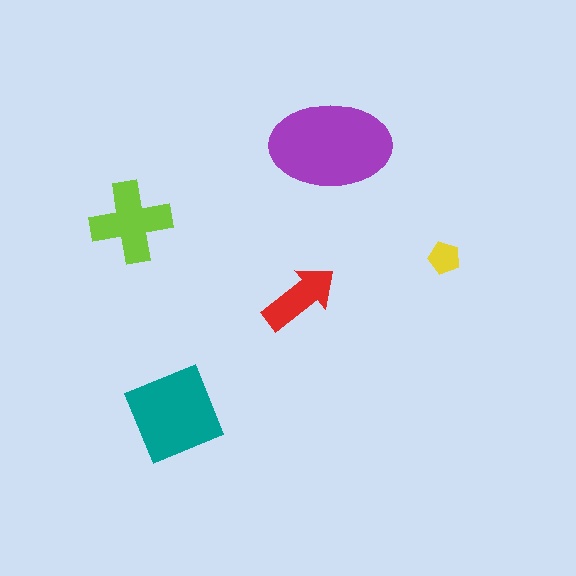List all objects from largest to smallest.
The purple ellipse, the teal square, the lime cross, the red arrow, the yellow pentagon.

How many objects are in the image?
There are 5 objects in the image.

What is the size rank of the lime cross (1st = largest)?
3rd.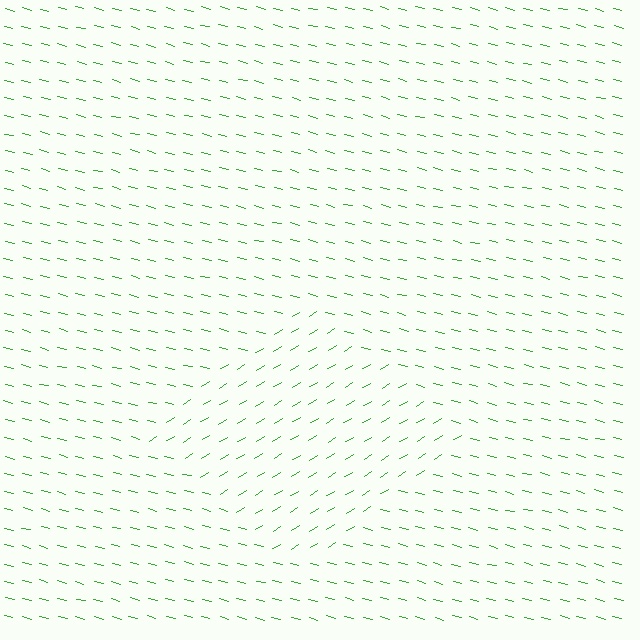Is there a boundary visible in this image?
Yes, there is a texture boundary formed by a change in line orientation.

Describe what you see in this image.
The image is filled with small green line segments. A diamond region in the image has lines oriented differently from the surrounding lines, creating a visible texture boundary.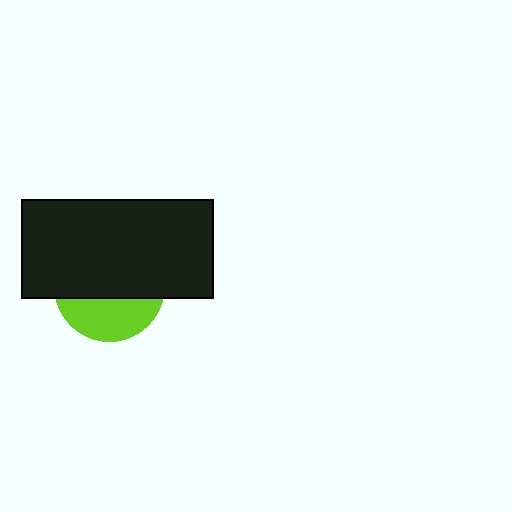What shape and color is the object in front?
The object in front is a black rectangle.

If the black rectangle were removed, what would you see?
You would see the complete lime circle.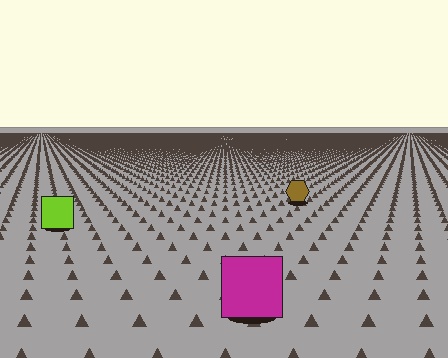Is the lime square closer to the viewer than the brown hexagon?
Yes. The lime square is closer — you can tell from the texture gradient: the ground texture is coarser near it.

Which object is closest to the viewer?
The magenta square is closest. The texture marks near it are larger and more spread out.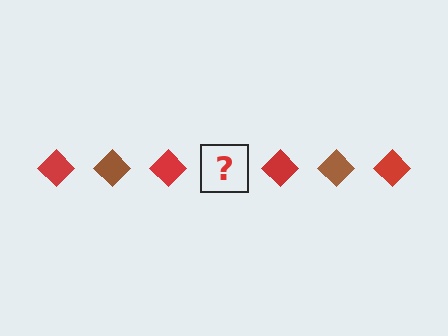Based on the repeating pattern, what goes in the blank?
The blank should be a brown diamond.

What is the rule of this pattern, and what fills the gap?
The rule is that the pattern cycles through red, brown diamonds. The gap should be filled with a brown diamond.